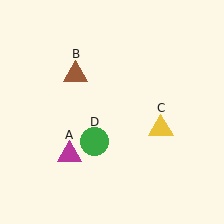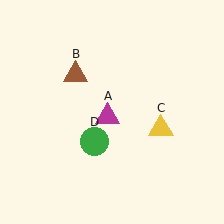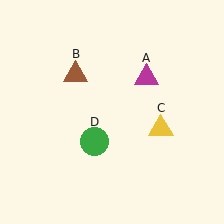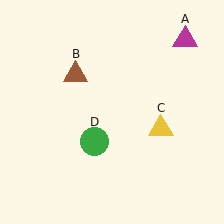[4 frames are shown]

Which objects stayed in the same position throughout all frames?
Brown triangle (object B) and yellow triangle (object C) and green circle (object D) remained stationary.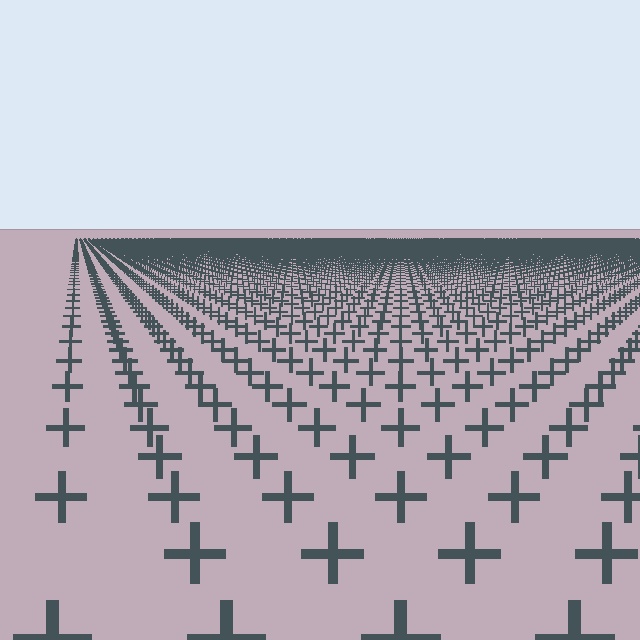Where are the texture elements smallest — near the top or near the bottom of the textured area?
Near the top.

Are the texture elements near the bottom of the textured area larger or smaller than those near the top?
Larger. Near the bottom, elements are closer to the viewer and appear at a bigger on-screen size.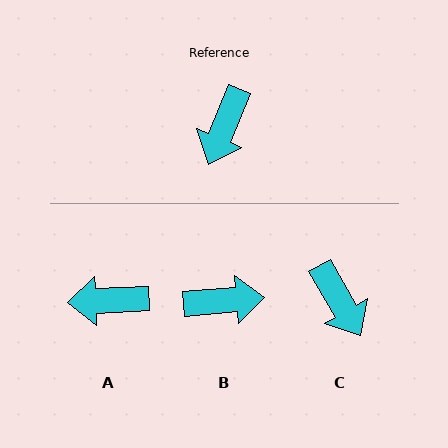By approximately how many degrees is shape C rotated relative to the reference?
Approximately 53 degrees counter-clockwise.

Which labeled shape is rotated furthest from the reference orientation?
B, about 117 degrees away.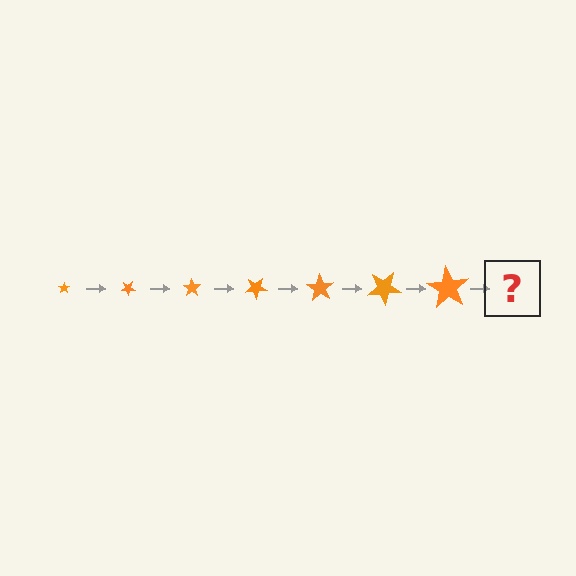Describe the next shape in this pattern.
It should be a star, larger than the previous one and rotated 245 degrees from the start.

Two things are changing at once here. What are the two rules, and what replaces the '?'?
The two rules are that the star grows larger each step and it rotates 35 degrees each step. The '?' should be a star, larger than the previous one and rotated 245 degrees from the start.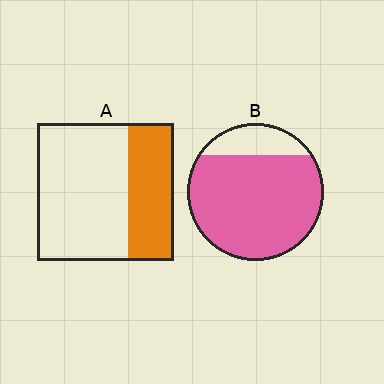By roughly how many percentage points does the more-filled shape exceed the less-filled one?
By roughly 50 percentage points (B over A).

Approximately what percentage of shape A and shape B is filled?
A is approximately 35% and B is approximately 80%.